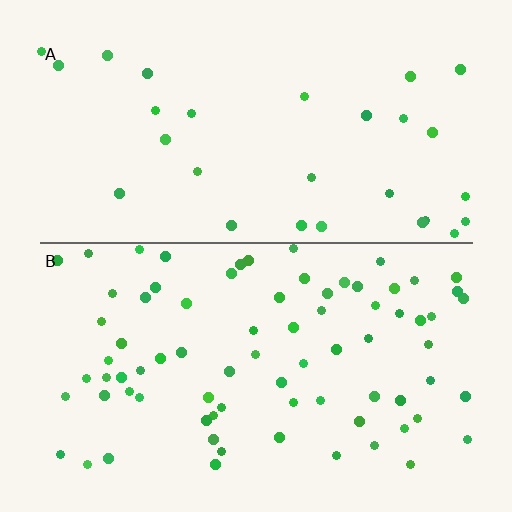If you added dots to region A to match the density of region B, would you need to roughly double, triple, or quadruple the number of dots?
Approximately triple.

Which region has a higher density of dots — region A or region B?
B (the bottom).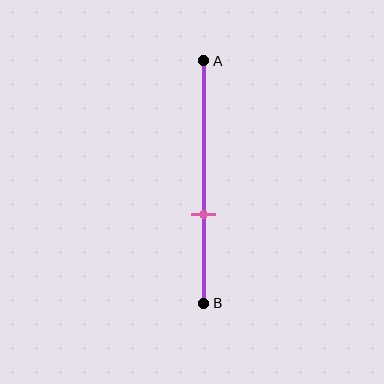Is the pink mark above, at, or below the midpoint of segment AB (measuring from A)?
The pink mark is below the midpoint of segment AB.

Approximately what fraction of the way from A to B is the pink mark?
The pink mark is approximately 65% of the way from A to B.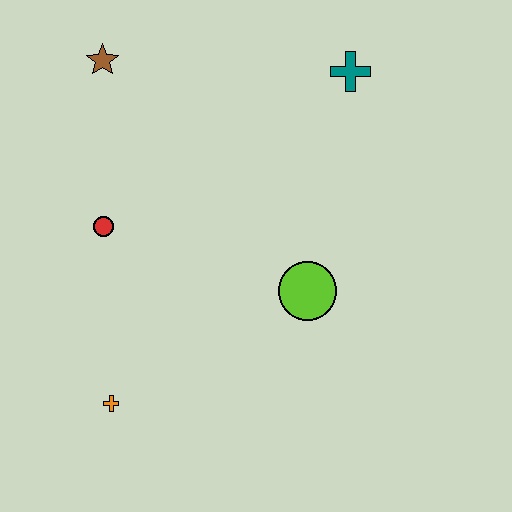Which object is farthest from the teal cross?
The orange cross is farthest from the teal cross.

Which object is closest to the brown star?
The red circle is closest to the brown star.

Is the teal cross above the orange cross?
Yes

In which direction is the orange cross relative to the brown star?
The orange cross is below the brown star.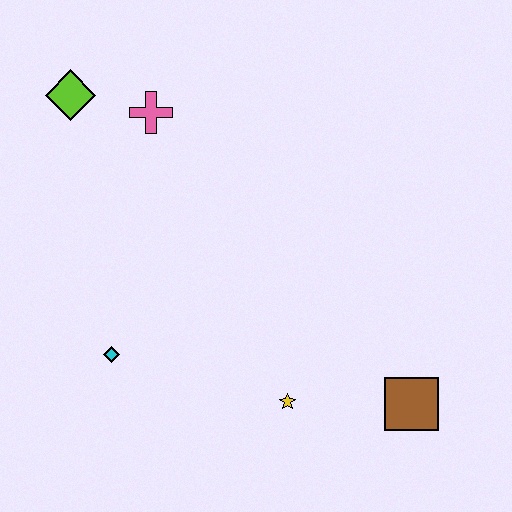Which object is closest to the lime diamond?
The pink cross is closest to the lime diamond.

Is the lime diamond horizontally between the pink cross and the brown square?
No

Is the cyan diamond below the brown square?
No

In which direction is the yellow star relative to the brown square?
The yellow star is to the left of the brown square.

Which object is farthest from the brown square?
The lime diamond is farthest from the brown square.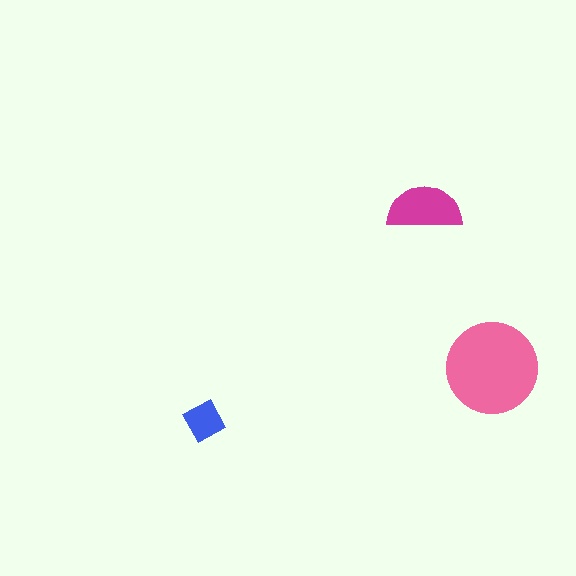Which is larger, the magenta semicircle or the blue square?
The magenta semicircle.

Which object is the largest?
The pink circle.